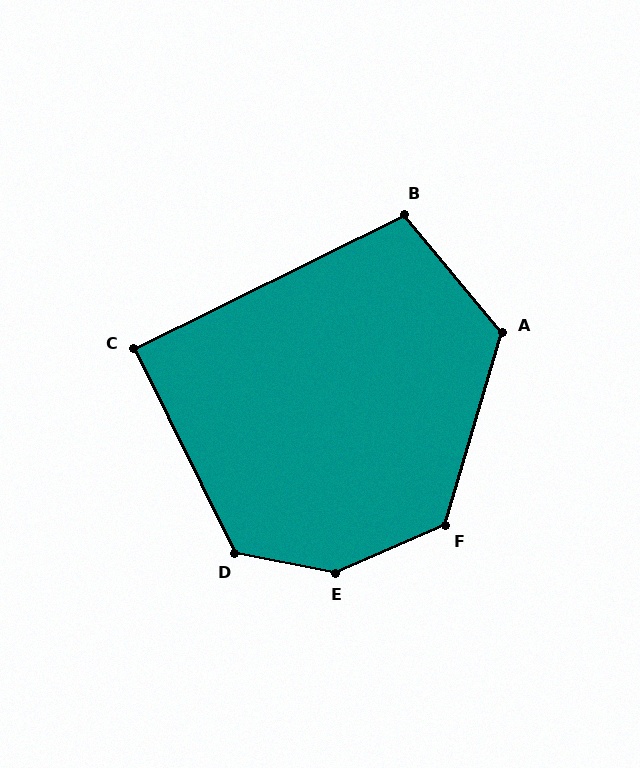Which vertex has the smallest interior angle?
C, at approximately 90 degrees.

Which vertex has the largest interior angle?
E, at approximately 146 degrees.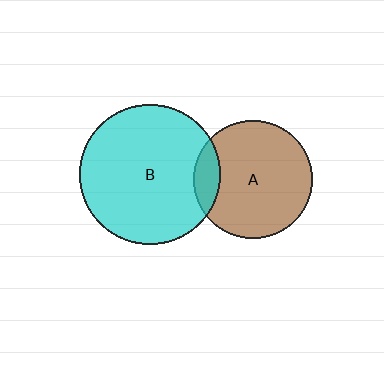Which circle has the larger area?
Circle B (cyan).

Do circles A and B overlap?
Yes.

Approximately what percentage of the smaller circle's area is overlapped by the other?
Approximately 15%.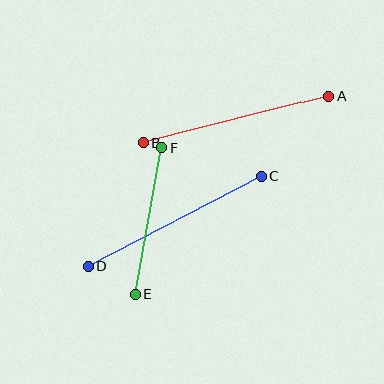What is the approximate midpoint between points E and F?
The midpoint is at approximately (148, 221) pixels.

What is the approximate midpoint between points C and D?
The midpoint is at approximately (175, 221) pixels.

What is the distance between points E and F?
The distance is approximately 149 pixels.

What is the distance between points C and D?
The distance is approximately 195 pixels.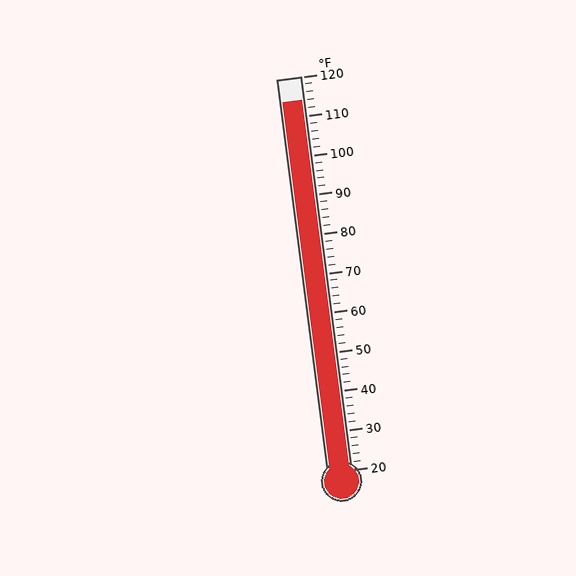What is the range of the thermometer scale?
The thermometer scale ranges from 20°F to 120°F.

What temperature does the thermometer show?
The thermometer shows approximately 114°F.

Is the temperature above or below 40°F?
The temperature is above 40°F.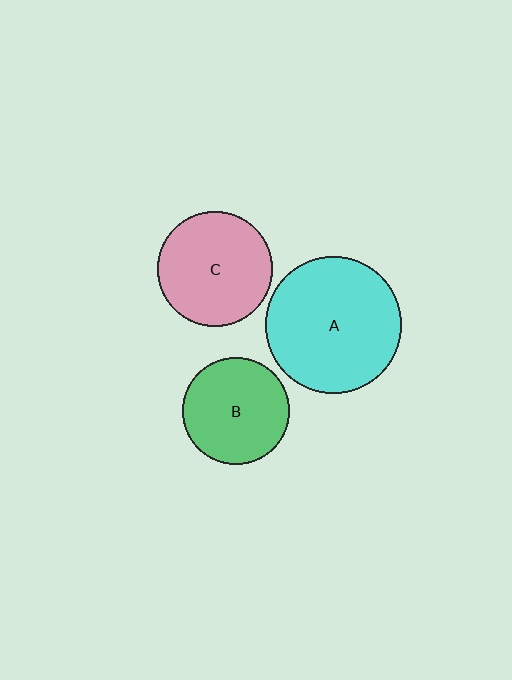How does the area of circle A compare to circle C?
Approximately 1.4 times.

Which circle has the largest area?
Circle A (cyan).